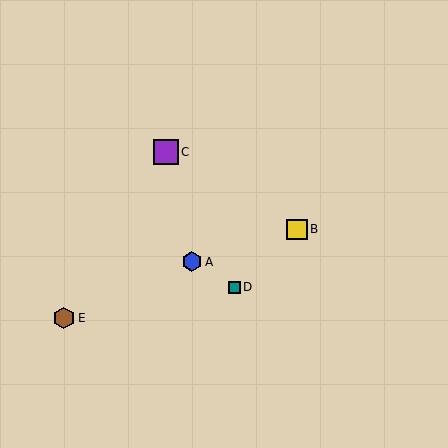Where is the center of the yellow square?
The center of the yellow square is at (297, 229).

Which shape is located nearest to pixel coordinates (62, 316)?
The brown hexagon (labeled E) at (64, 318) is nearest to that location.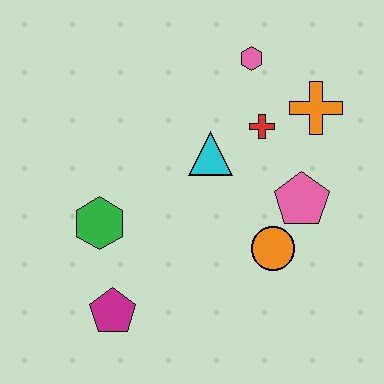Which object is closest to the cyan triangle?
The red cross is closest to the cyan triangle.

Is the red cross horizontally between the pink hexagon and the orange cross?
Yes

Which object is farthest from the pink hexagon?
The magenta pentagon is farthest from the pink hexagon.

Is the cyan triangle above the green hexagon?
Yes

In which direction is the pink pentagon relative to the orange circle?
The pink pentagon is above the orange circle.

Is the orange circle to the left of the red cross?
No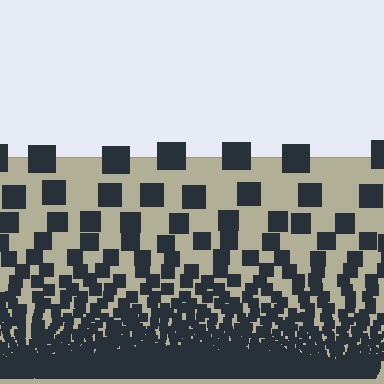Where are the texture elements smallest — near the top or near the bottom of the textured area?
Near the bottom.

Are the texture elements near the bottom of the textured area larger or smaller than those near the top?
Smaller. The gradient is inverted — elements near the bottom are smaller and denser.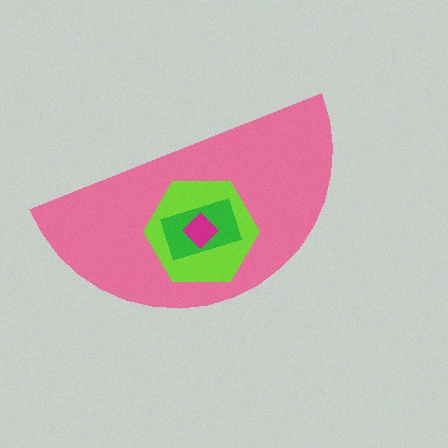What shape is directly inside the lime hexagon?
The green rectangle.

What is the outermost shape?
The pink semicircle.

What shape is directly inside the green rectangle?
The magenta diamond.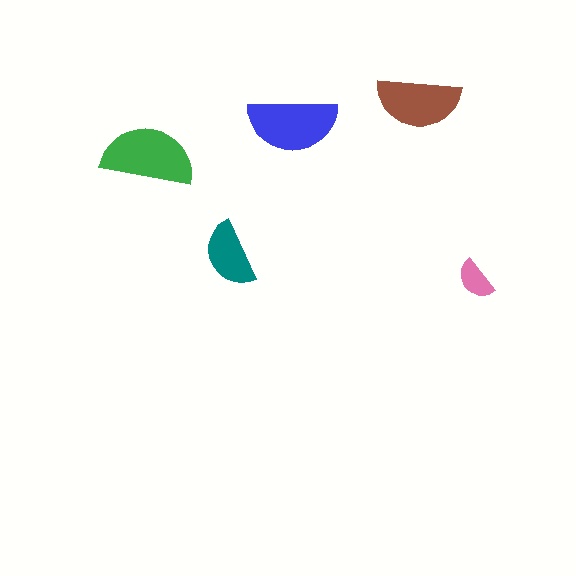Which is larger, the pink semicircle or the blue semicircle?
The blue one.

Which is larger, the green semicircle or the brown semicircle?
The green one.